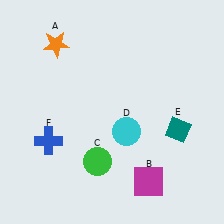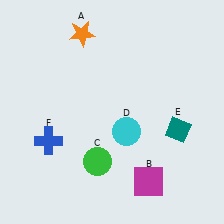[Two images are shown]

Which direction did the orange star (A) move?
The orange star (A) moved right.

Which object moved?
The orange star (A) moved right.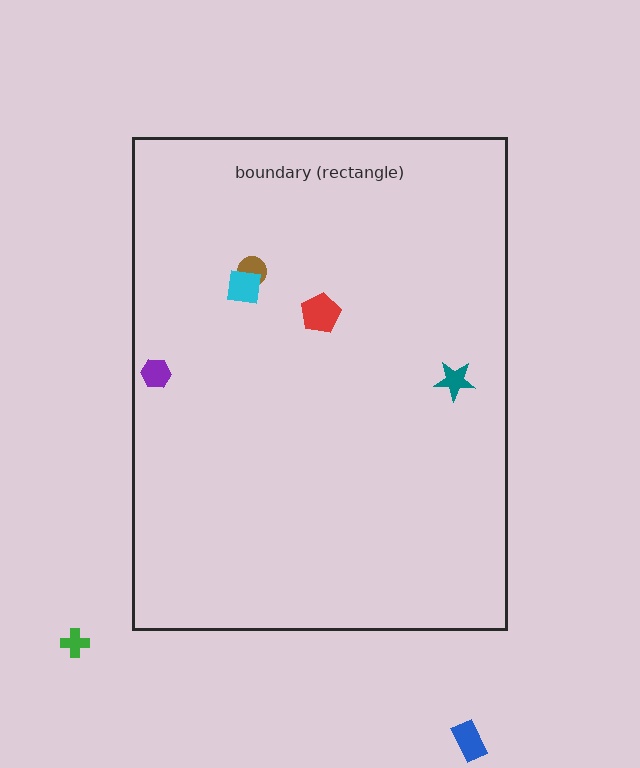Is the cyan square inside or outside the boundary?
Inside.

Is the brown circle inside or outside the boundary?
Inside.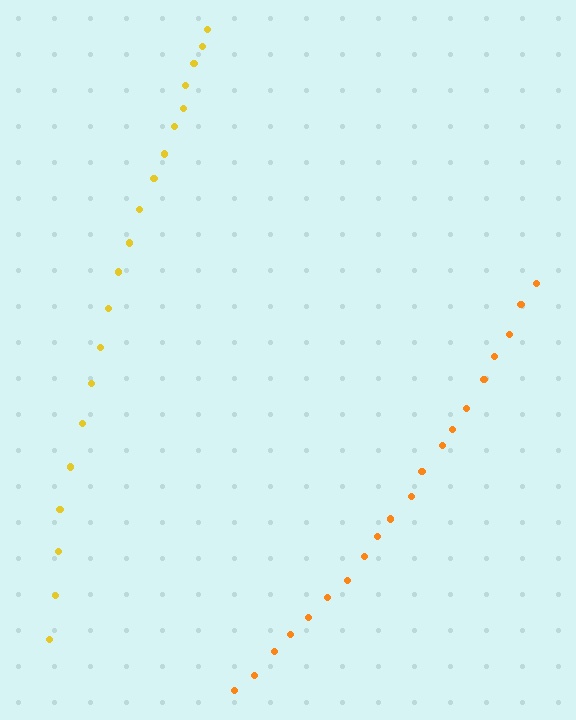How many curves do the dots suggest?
There are 2 distinct paths.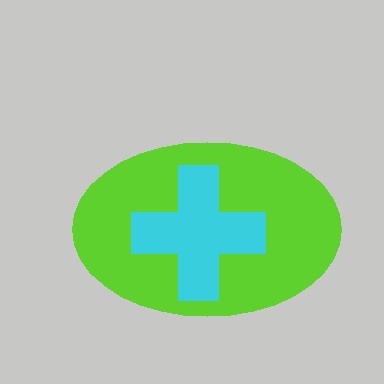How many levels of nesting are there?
2.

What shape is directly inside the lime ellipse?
The cyan cross.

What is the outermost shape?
The lime ellipse.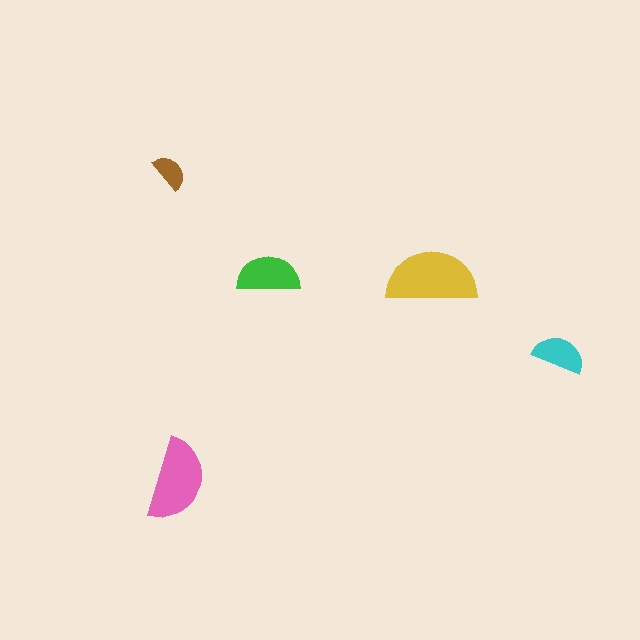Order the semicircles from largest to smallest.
the yellow one, the pink one, the green one, the cyan one, the brown one.